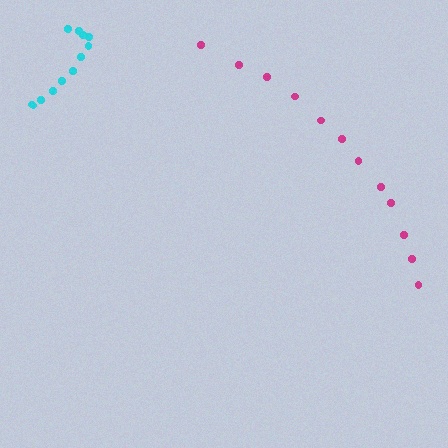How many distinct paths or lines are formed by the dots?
There are 2 distinct paths.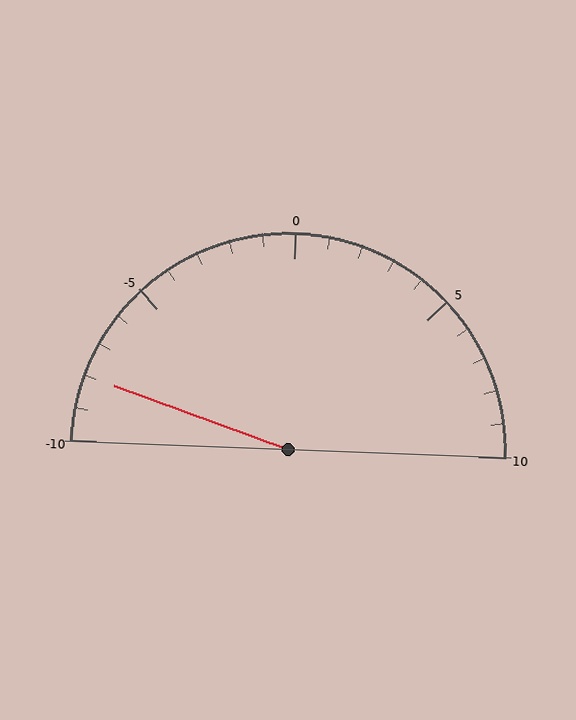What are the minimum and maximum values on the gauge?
The gauge ranges from -10 to 10.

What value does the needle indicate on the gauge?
The needle indicates approximately -8.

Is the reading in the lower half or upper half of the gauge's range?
The reading is in the lower half of the range (-10 to 10).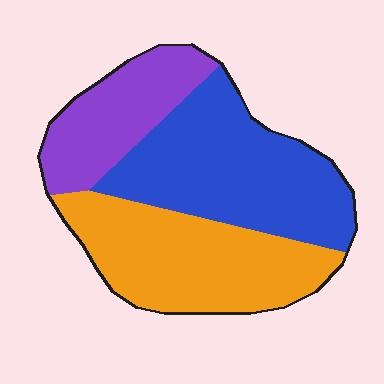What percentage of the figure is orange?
Orange takes up about three eighths (3/8) of the figure.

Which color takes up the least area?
Purple, at roughly 20%.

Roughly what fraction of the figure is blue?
Blue takes up about two fifths (2/5) of the figure.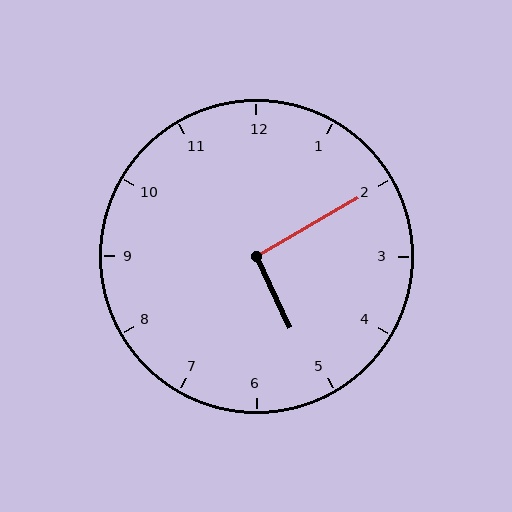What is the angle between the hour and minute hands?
Approximately 95 degrees.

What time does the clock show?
5:10.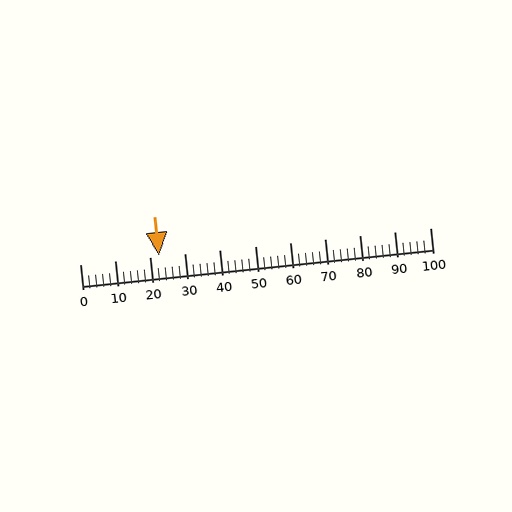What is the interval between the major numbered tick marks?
The major tick marks are spaced 10 units apart.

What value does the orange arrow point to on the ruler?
The orange arrow points to approximately 23.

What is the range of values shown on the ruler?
The ruler shows values from 0 to 100.